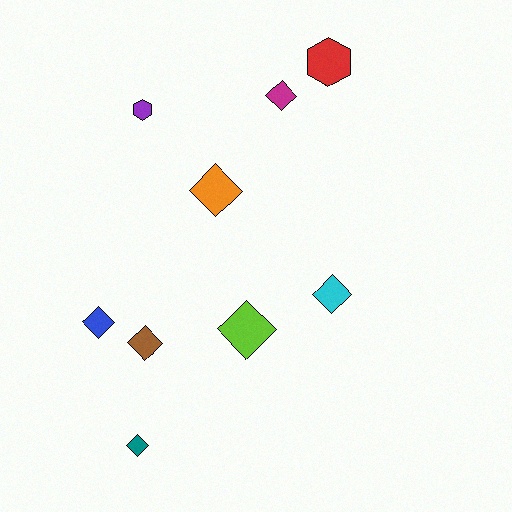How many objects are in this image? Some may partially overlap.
There are 9 objects.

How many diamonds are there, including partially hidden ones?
There are 7 diamonds.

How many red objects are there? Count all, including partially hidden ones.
There is 1 red object.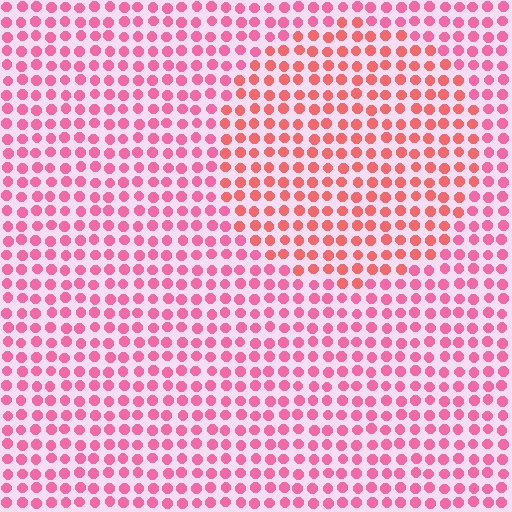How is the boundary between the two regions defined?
The boundary is defined purely by a slight shift in hue (about 26 degrees). Spacing, size, and orientation are identical on both sides.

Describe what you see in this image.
The image is filled with small pink elements in a uniform arrangement. A circle-shaped region is visible where the elements are tinted to a slightly different hue, forming a subtle color boundary.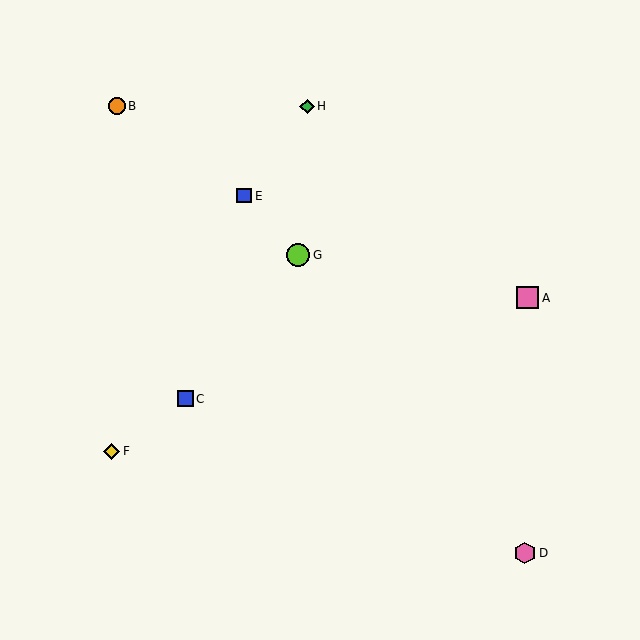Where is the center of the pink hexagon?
The center of the pink hexagon is at (525, 553).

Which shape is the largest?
The lime circle (labeled G) is the largest.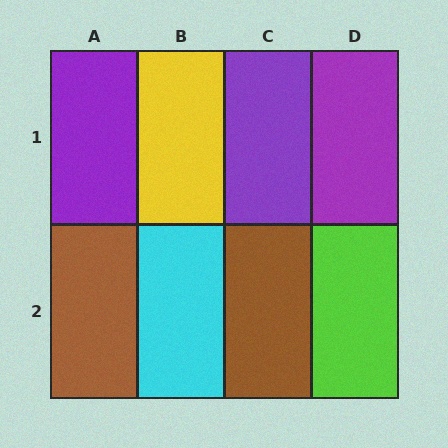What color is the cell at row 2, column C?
Brown.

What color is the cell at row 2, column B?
Cyan.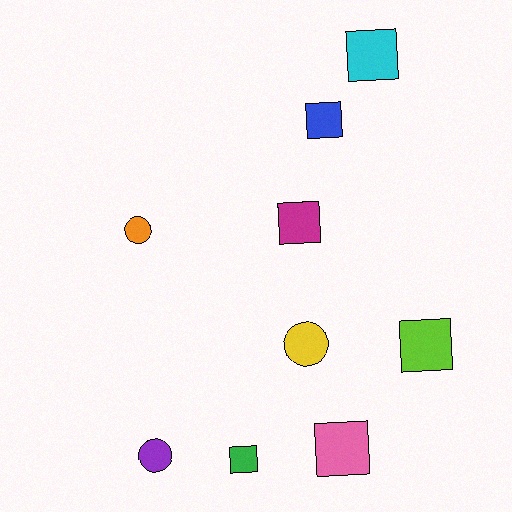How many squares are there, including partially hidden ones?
There are 6 squares.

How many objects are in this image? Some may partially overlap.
There are 9 objects.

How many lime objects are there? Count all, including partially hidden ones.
There is 1 lime object.